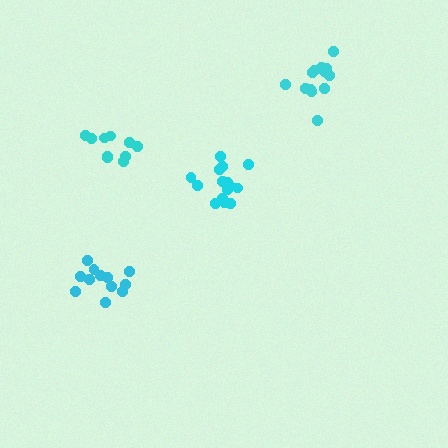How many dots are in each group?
Group 1: 15 dots, Group 2: 11 dots, Group 3: 12 dots, Group 4: 13 dots (51 total).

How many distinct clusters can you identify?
There are 4 distinct clusters.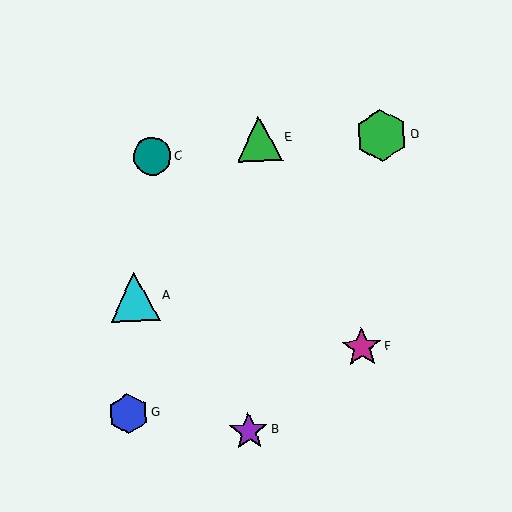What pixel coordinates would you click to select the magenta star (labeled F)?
Click at (362, 347) to select the magenta star F.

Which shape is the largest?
The green hexagon (labeled D) is the largest.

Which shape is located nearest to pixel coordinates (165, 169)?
The teal circle (labeled C) at (152, 156) is nearest to that location.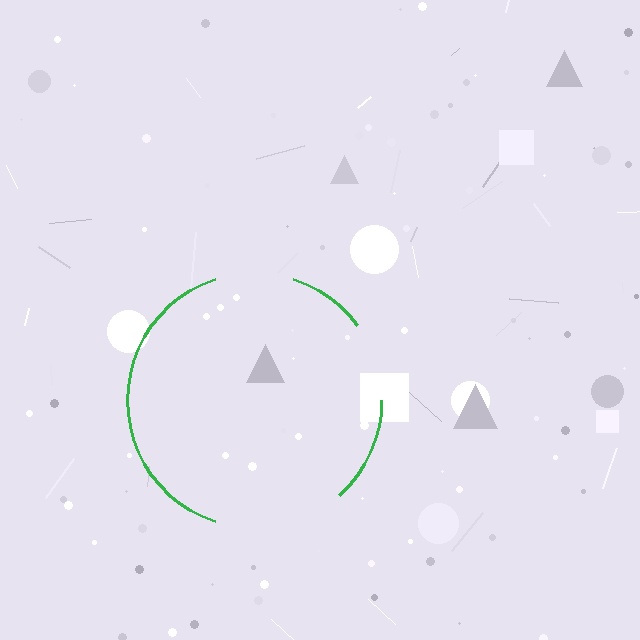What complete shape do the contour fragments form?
The contour fragments form a circle.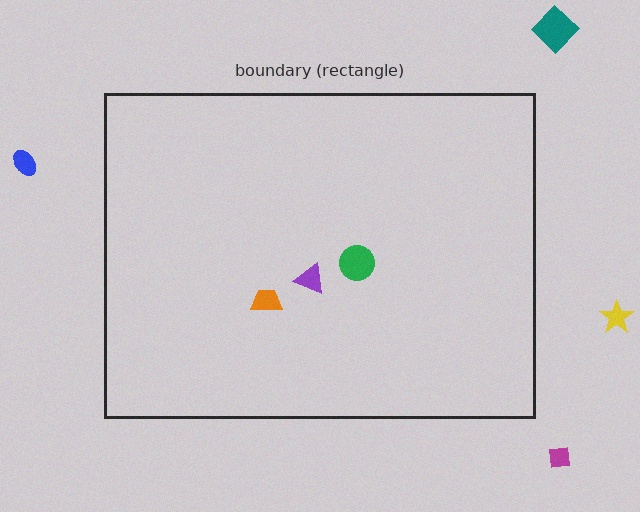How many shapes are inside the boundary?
3 inside, 4 outside.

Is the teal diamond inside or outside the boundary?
Outside.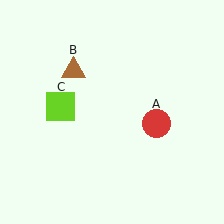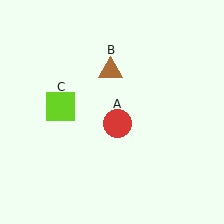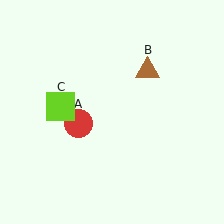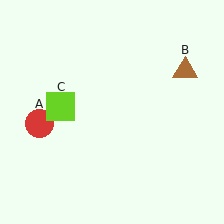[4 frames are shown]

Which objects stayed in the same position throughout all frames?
Lime square (object C) remained stationary.